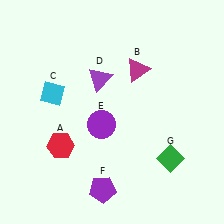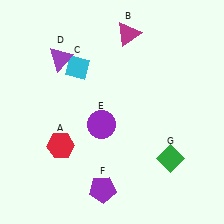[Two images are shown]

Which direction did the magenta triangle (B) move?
The magenta triangle (B) moved up.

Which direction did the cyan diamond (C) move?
The cyan diamond (C) moved up.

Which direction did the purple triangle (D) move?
The purple triangle (D) moved left.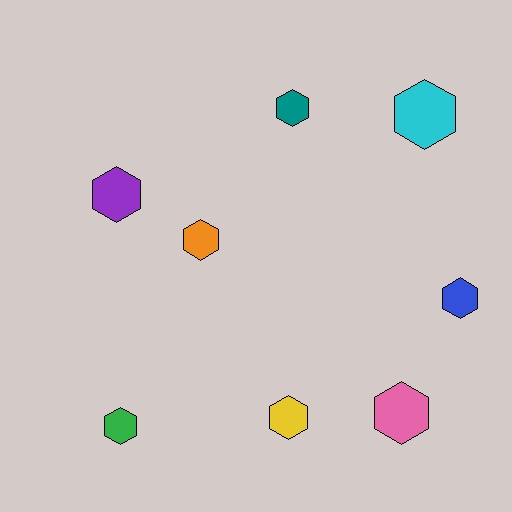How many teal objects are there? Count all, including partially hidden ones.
There is 1 teal object.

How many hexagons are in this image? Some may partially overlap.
There are 8 hexagons.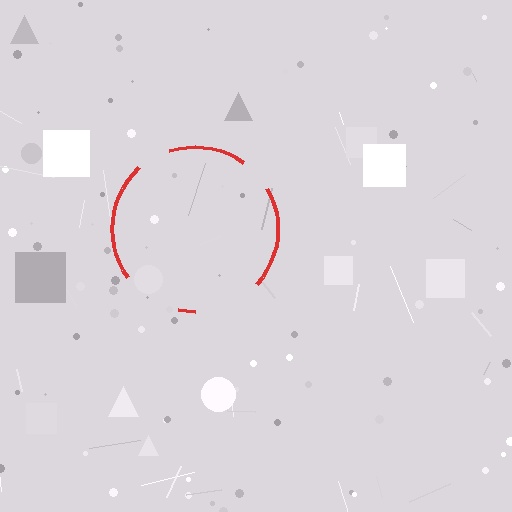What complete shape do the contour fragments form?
The contour fragments form a circle.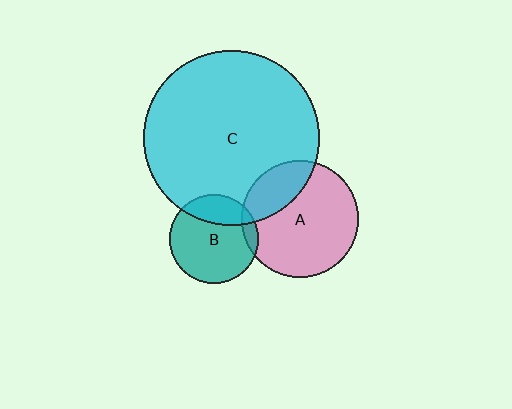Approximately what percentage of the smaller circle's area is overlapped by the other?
Approximately 25%.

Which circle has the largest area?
Circle C (cyan).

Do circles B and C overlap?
Yes.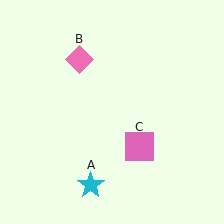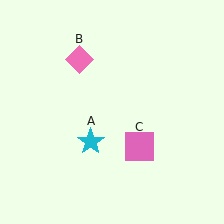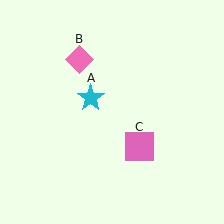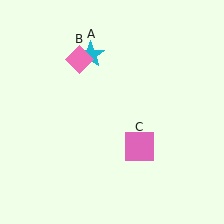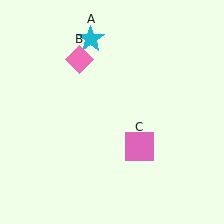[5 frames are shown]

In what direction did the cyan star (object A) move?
The cyan star (object A) moved up.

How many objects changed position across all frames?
1 object changed position: cyan star (object A).